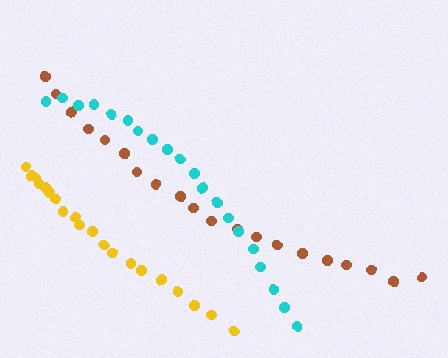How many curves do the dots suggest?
There are 3 distinct paths.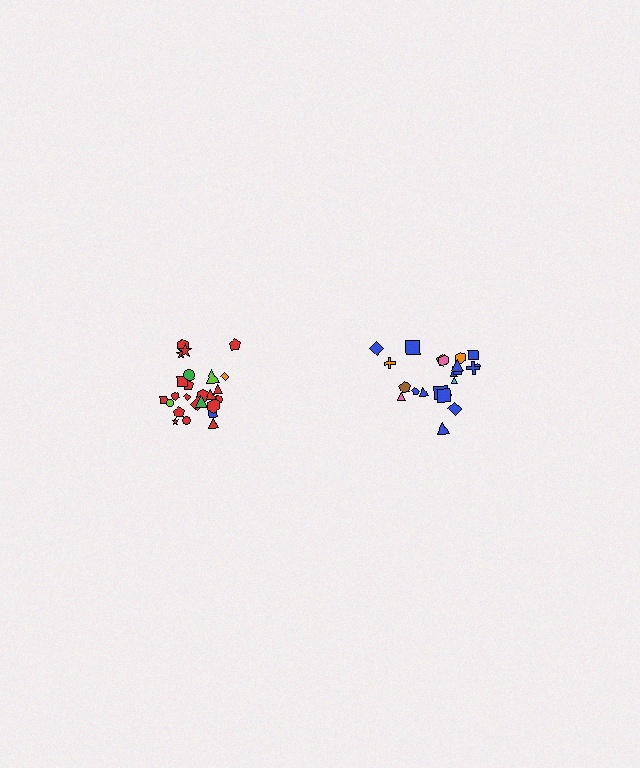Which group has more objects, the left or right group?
The left group.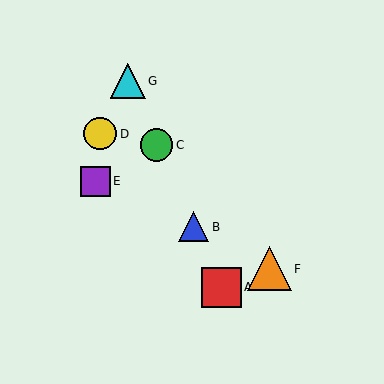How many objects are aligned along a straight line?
4 objects (A, B, C, G) are aligned along a straight line.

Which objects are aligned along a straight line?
Objects A, B, C, G are aligned along a straight line.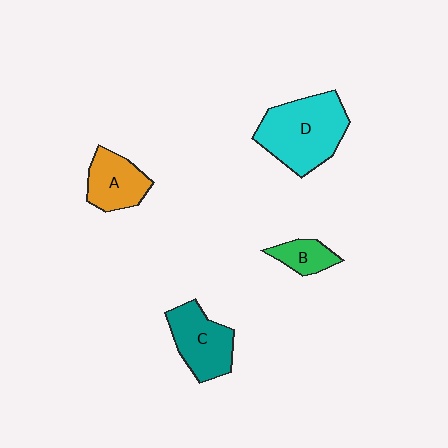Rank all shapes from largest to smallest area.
From largest to smallest: D (cyan), C (teal), A (orange), B (green).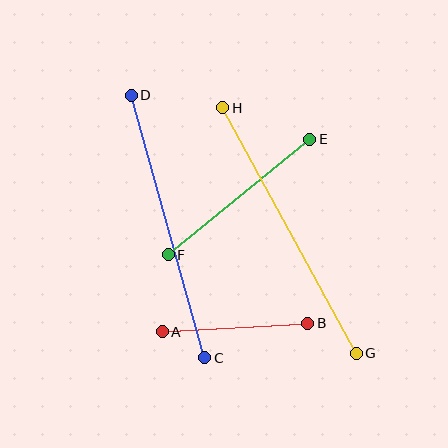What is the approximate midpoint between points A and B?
The midpoint is at approximately (235, 328) pixels.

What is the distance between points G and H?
The distance is approximately 279 pixels.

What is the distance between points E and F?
The distance is approximately 182 pixels.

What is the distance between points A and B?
The distance is approximately 146 pixels.